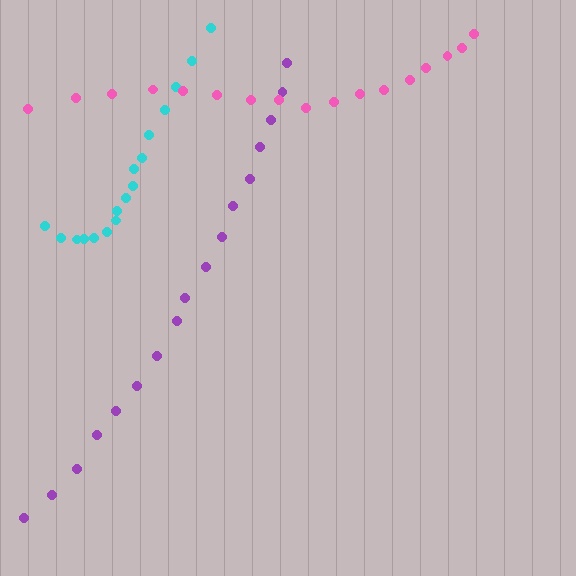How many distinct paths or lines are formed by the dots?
There are 3 distinct paths.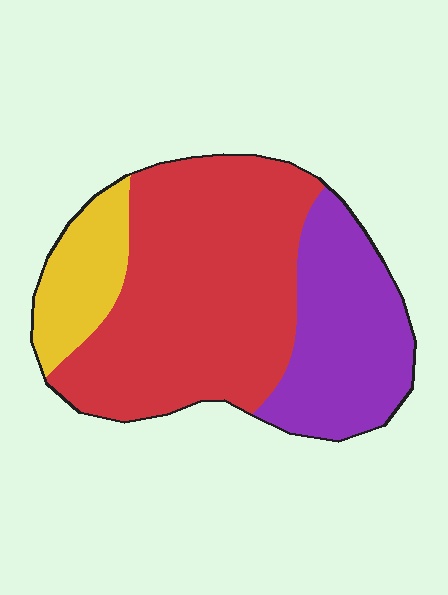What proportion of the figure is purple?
Purple takes up between a quarter and a half of the figure.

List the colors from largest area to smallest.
From largest to smallest: red, purple, yellow.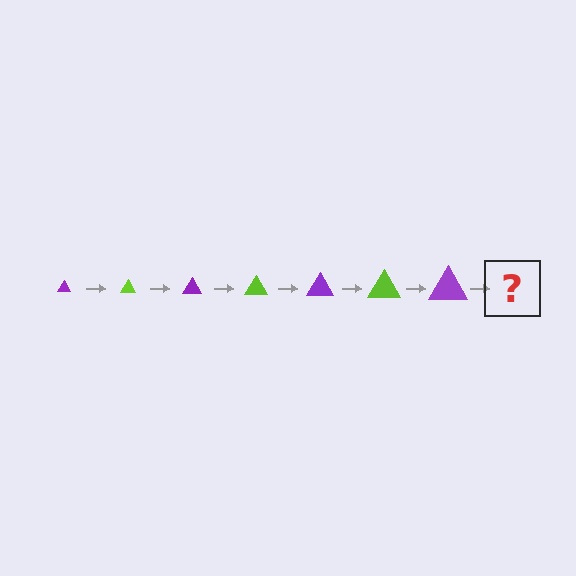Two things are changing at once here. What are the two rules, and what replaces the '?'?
The two rules are that the triangle grows larger each step and the color cycles through purple and lime. The '?' should be a lime triangle, larger than the previous one.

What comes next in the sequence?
The next element should be a lime triangle, larger than the previous one.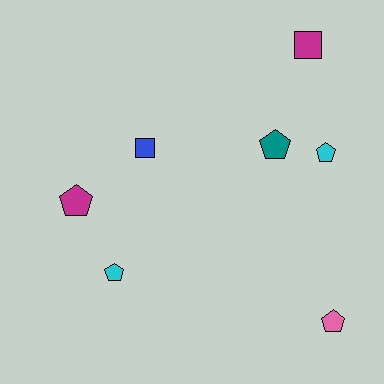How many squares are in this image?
There are 2 squares.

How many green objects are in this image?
There are no green objects.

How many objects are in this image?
There are 7 objects.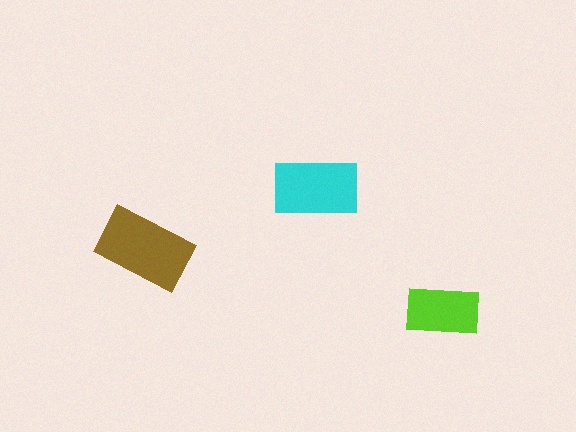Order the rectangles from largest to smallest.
the brown one, the cyan one, the lime one.